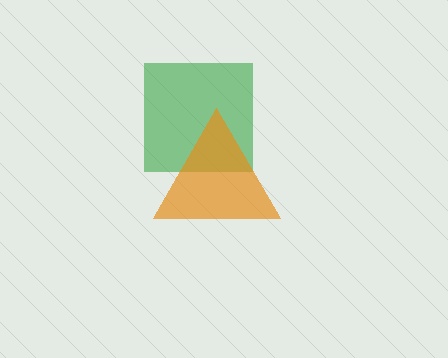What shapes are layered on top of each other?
The layered shapes are: a green square, an orange triangle.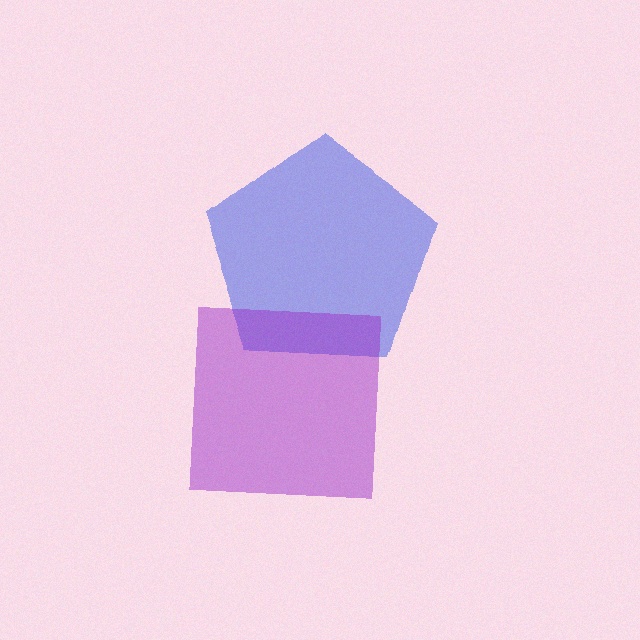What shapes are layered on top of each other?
The layered shapes are: a blue pentagon, a purple square.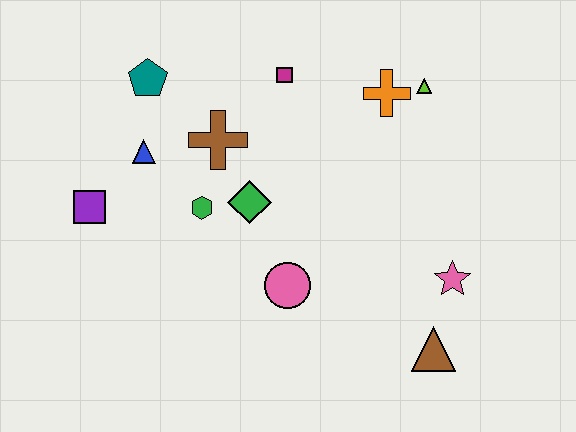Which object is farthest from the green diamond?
The brown triangle is farthest from the green diamond.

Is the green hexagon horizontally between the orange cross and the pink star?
No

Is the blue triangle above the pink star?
Yes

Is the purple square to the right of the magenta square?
No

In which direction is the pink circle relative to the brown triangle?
The pink circle is to the left of the brown triangle.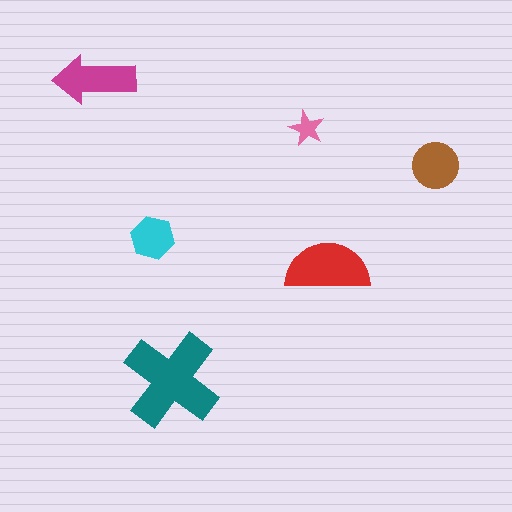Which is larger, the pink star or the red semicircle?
The red semicircle.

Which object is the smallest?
The pink star.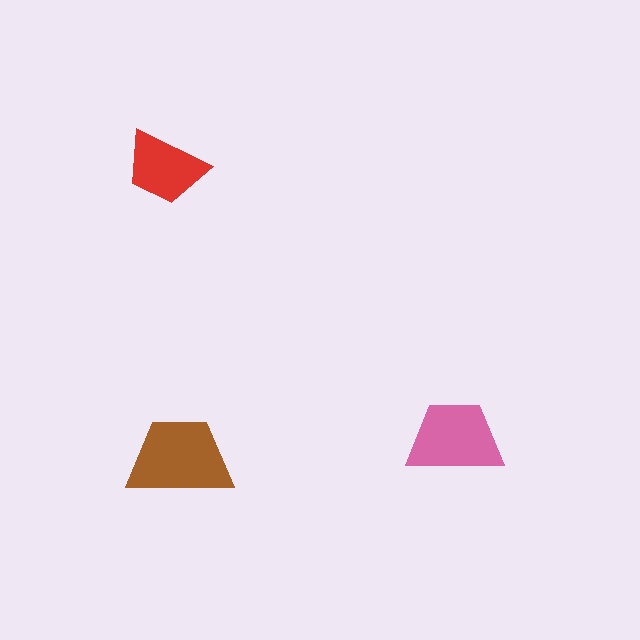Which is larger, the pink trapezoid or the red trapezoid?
The pink one.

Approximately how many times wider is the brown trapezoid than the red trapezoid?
About 1.5 times wider.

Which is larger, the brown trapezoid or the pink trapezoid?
The brown one.